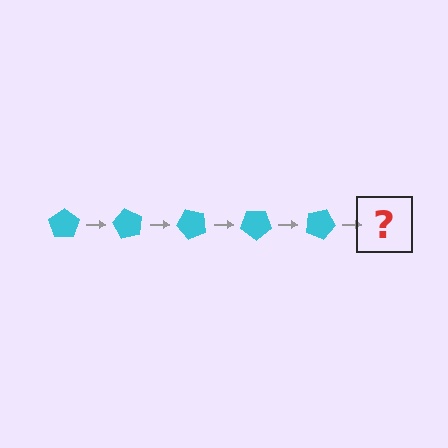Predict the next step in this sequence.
The next step is a cyan pentagon rotated 300 degrees.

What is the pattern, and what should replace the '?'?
The pattern is that the pentagon rotates 60 degrees each step. The '?' should be a cyan pentagon rotated 300 degrees.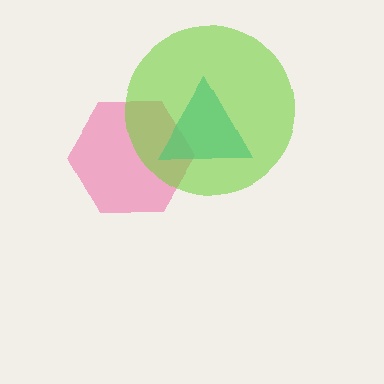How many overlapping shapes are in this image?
There are 3 overlapping shapes in the image.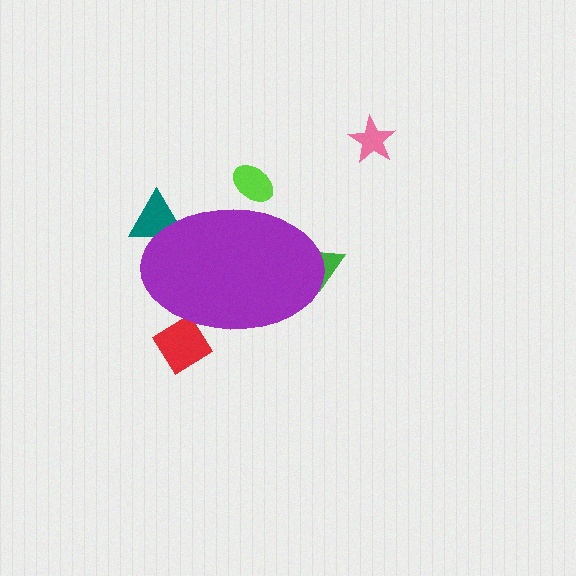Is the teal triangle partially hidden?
Yes, the teal triangle is partially hidden behind the purple ellipse.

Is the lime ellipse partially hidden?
Yes, the lime ellipse is partially hidden behind the purple ellipse.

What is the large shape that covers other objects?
A purple ellipse.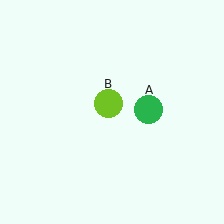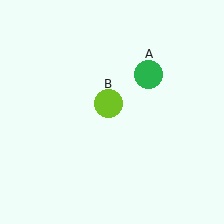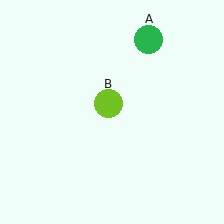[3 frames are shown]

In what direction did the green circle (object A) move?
The green circle (object A) moved up.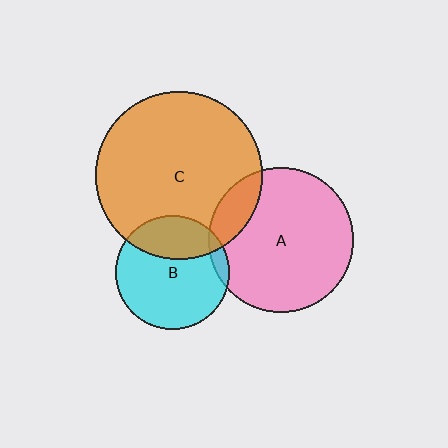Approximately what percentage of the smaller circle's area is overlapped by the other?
Approximately 30%.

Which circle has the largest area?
Circle C (orange).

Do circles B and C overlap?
Yes.